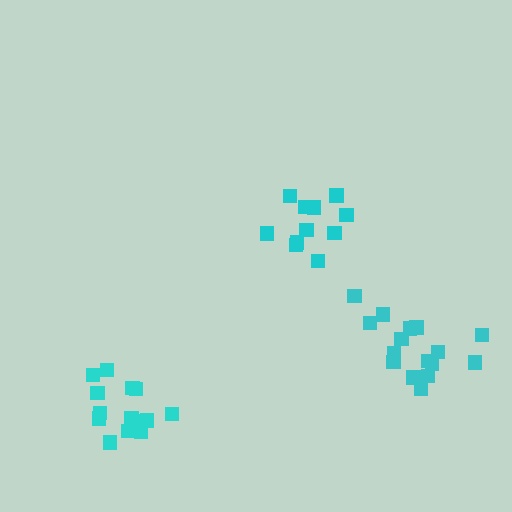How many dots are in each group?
Group 1: 11 dots, Group 2: 14 dots, Group 3: 16 dots (41 total).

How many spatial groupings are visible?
There are 3 spatial groupings.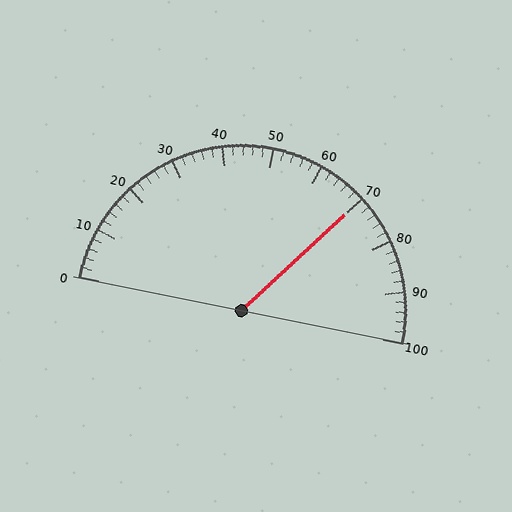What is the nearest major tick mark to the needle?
The nearest major tick mark is 70.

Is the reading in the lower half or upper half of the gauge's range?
The reading is in the upper half of the range (0 to 100).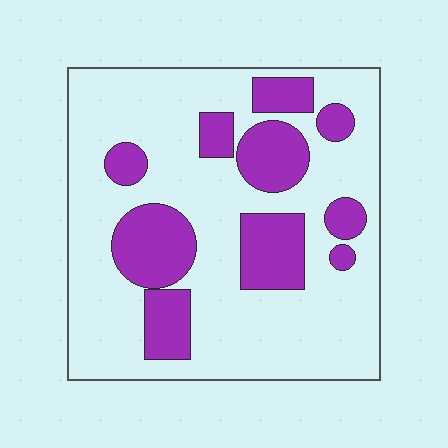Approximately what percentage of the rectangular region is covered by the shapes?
Approximately 25%.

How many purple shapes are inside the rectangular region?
10.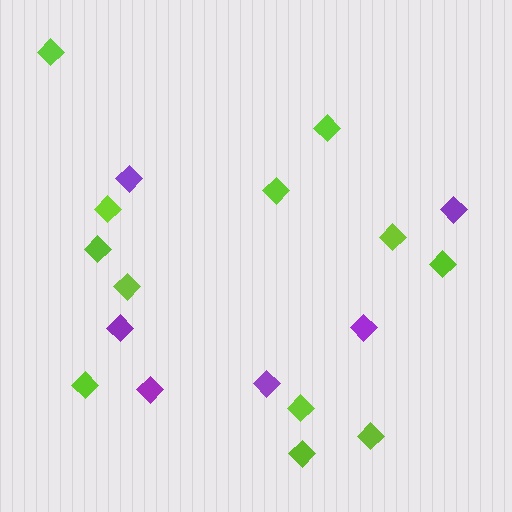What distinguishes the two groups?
There are 2 groups: one group of purple diamonds (6) and one group of lime diamonds (12).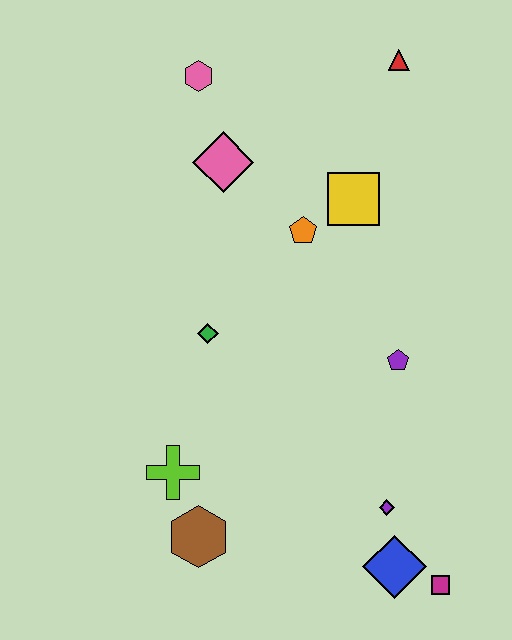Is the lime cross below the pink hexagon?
Yes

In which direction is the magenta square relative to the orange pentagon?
The magenta square is below the orange pentagon.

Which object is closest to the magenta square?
The blue diamond is closest to the magenta square.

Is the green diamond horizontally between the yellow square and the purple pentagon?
No